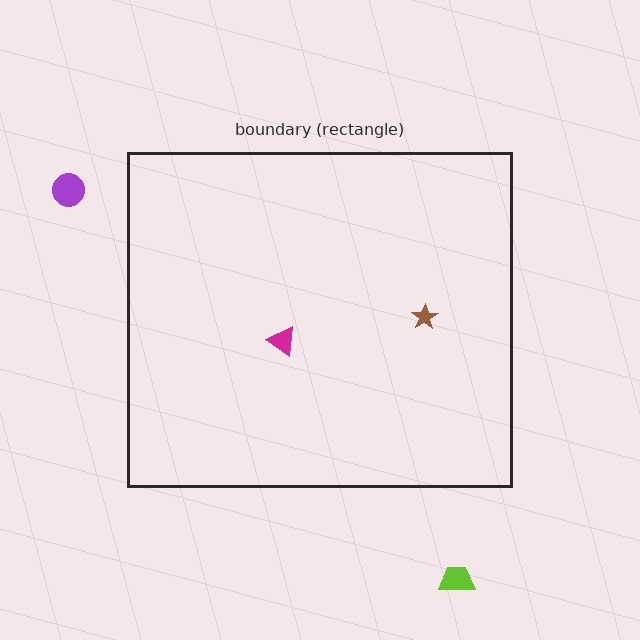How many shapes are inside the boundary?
2 inside, 2 outside.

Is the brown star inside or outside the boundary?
Inside.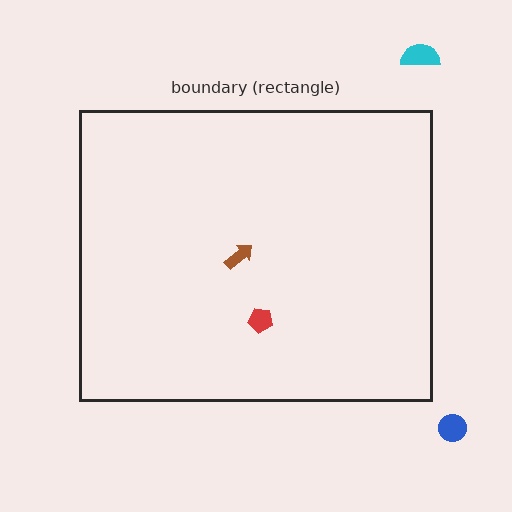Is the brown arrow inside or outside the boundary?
Inside.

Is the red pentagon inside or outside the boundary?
Inside.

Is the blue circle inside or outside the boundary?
Outside.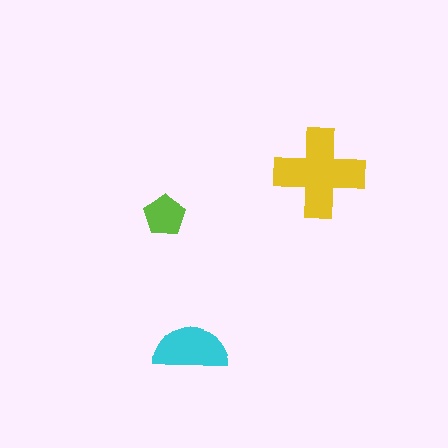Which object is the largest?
The yellow cross.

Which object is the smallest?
The lime pentagon.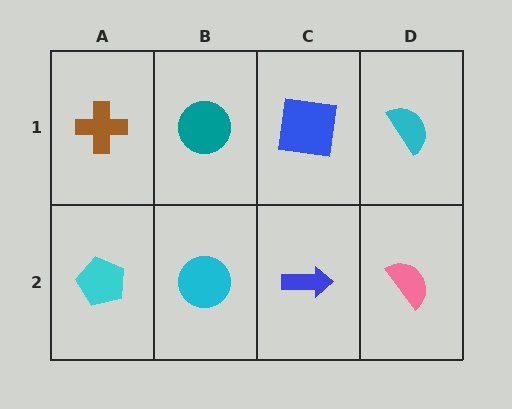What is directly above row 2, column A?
A brown cross.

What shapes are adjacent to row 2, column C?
A blue square (row 1, column C), a cyan circle (row 2, column B), a pink semicircle (row 2, column D).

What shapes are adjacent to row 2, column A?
A brown cross (row 1, column A), a cyan circle (row 2, column B).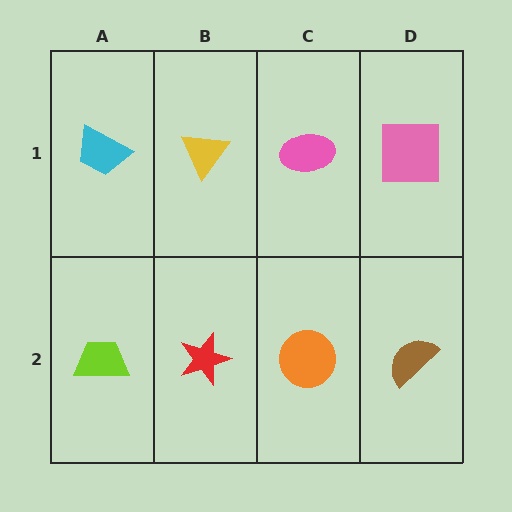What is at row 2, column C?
An orange circle.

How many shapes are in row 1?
4 shapes.